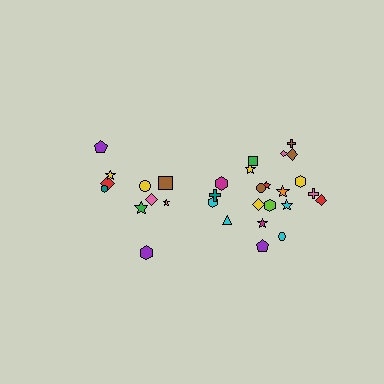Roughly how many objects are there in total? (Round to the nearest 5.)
Roughly 30 objects in total.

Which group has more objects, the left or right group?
The right group.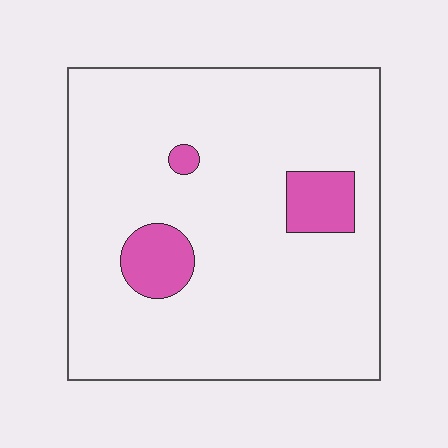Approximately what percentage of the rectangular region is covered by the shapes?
Approximately 10%.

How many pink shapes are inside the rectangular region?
3.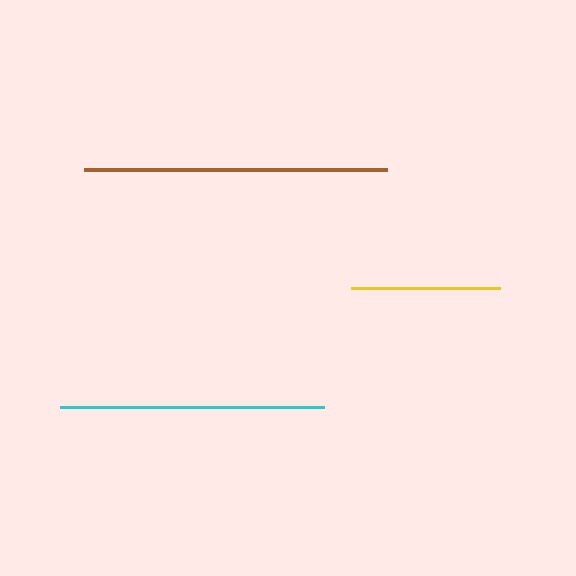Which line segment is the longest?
The brown line is the longest at approximately 304 pixels.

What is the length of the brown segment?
The brown segment is approximately 304 pixels long.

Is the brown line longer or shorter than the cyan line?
The brown line is longer than the cyan line.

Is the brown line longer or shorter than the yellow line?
The brown line is longer than the yellow line.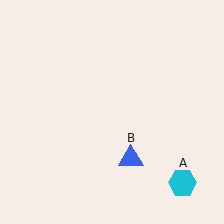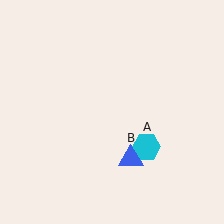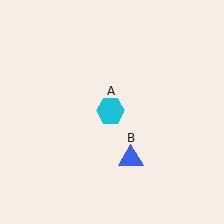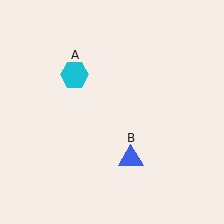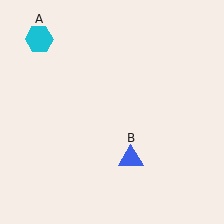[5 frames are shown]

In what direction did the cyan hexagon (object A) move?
The cyan hexagon (object A) moved up and to the left.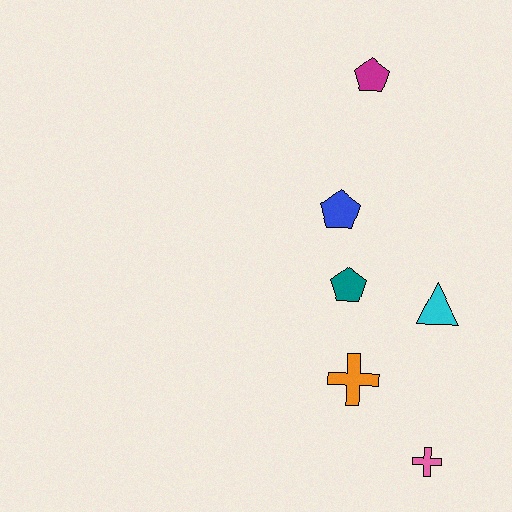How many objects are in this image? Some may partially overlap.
There are 6 objects.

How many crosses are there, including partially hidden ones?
There are 2 crosses.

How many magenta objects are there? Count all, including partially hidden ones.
There is 1 magenta object.